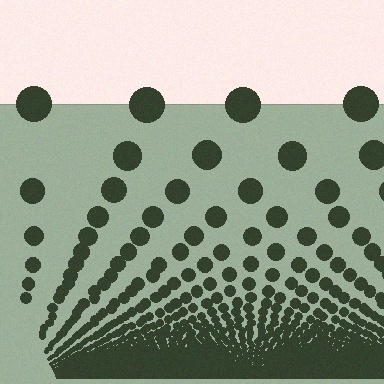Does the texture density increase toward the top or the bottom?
Density increases toward the bottom.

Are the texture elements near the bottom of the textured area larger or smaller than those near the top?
Smaller. The gradient is inverted — elements near the bottom are smaller and denser.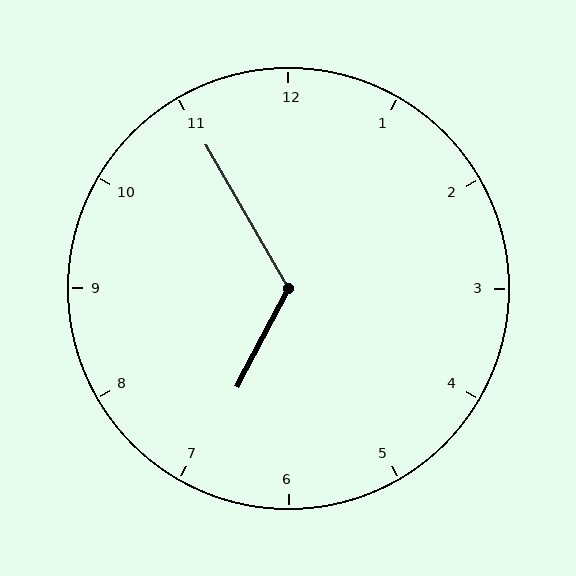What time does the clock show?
6:55.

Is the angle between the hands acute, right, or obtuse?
It is obtuse.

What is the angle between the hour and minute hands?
Approximately 122 degrees.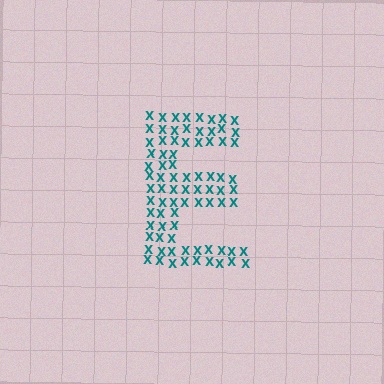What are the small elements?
The small elements are letter X's.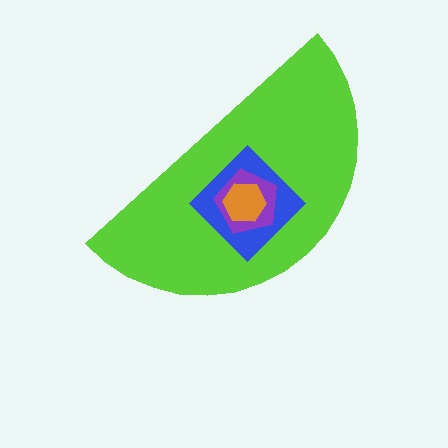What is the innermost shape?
The orange hexagon.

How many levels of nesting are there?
4.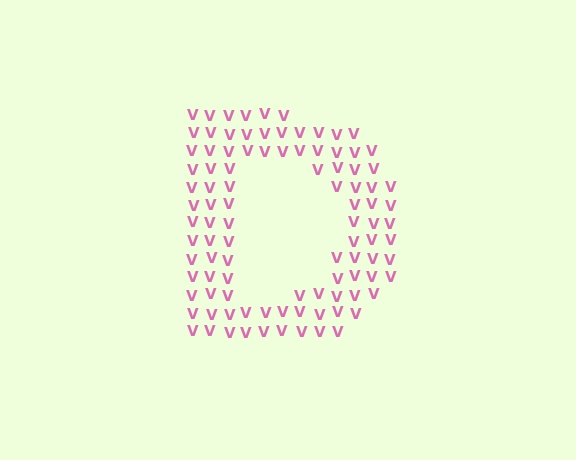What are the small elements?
The small elements are letter V's.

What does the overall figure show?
The overall figure shows the letter D.